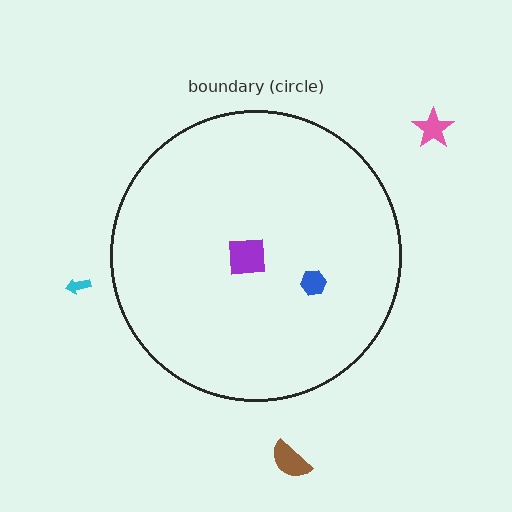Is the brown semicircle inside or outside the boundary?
Outside.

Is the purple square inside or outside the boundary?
Inside.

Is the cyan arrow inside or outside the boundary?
Outside.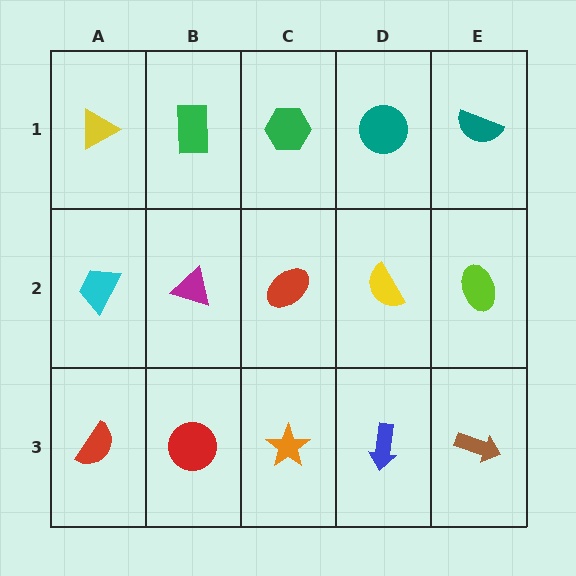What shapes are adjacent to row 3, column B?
A magenta triangle (row 2, column B), a red semicircle (row 3, column A), an orange star (row 3, column C).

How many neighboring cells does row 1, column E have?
2.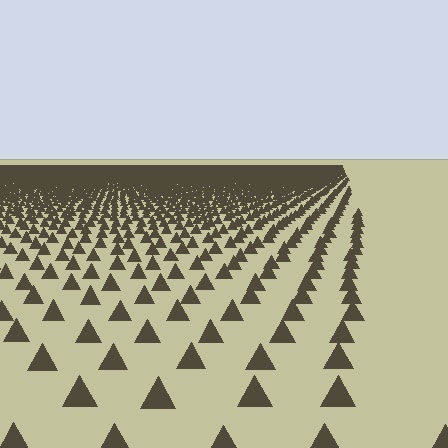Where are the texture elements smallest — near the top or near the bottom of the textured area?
Near the top.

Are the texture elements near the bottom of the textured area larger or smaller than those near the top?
Larger. Near the bottom, elements are closer to the viewer and appear at a bigger on-screen size.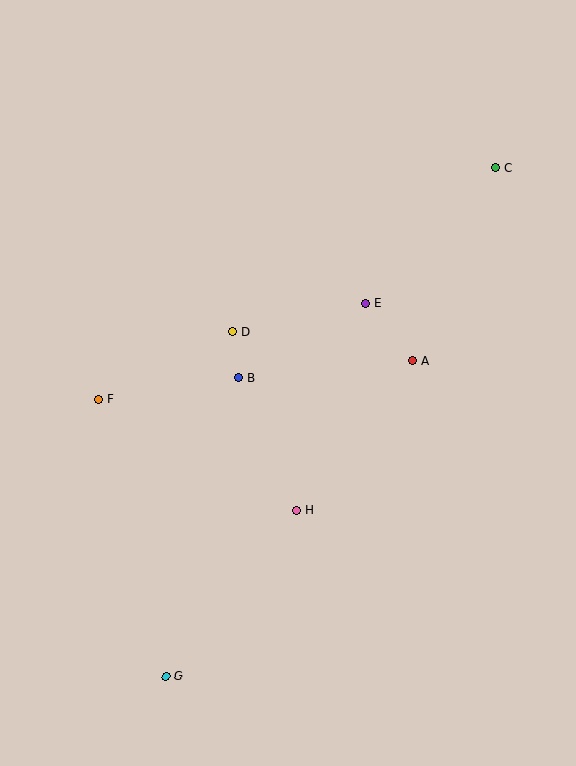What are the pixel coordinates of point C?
Point C is at (496, 168).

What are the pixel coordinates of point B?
Point B is at (239, 378).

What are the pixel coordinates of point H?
Point H is at (297, 510).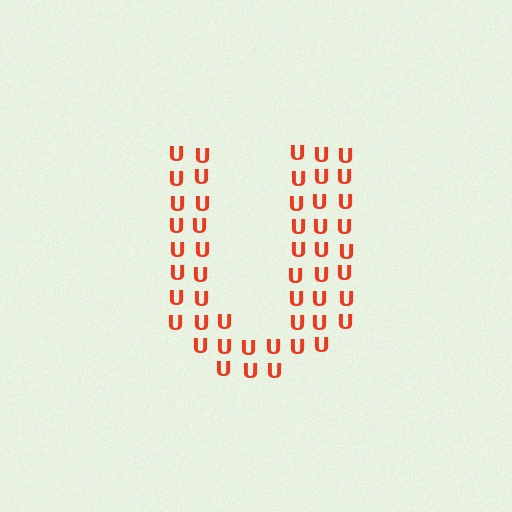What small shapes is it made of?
It is made of small letter U's.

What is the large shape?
The large shape is the letter U.